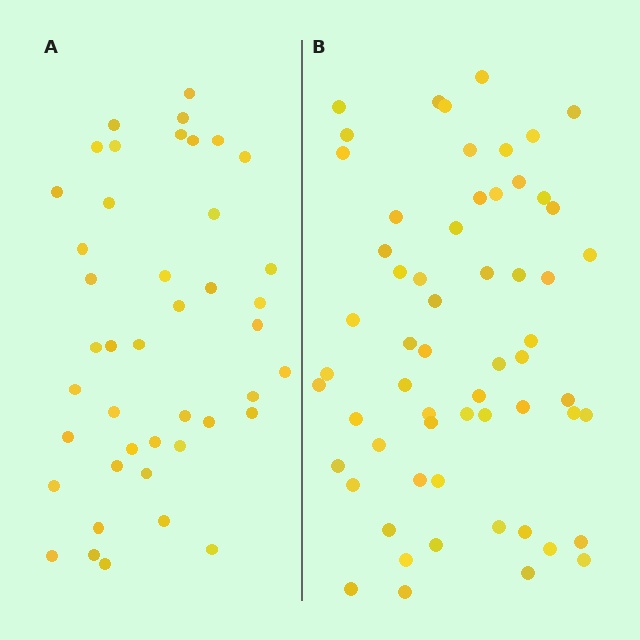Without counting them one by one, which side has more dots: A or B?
Region B (the right region) has more dots.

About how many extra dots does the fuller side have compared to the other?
Region B has approximately 15 more dots than region A.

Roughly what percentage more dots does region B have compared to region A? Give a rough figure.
About 40% more.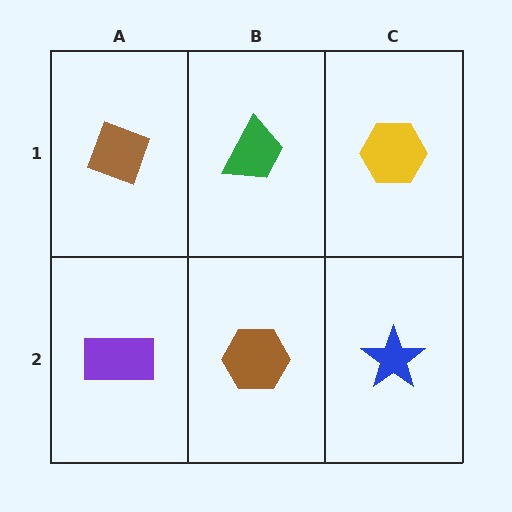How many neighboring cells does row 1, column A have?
2.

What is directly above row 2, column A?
A brown diamond.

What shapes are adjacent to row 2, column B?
A green trapezoid (row 1, column B), a purple rectangle (row 2, column A), a blue star (row 2, column C).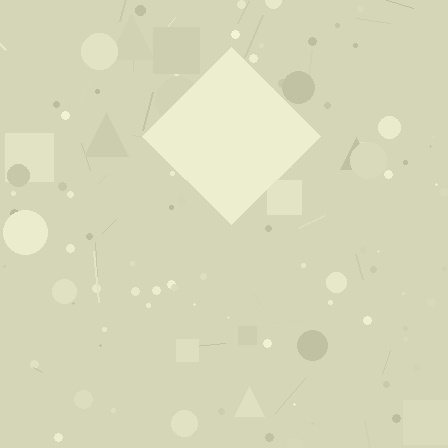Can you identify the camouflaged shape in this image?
The camouflaged shape is a diamond.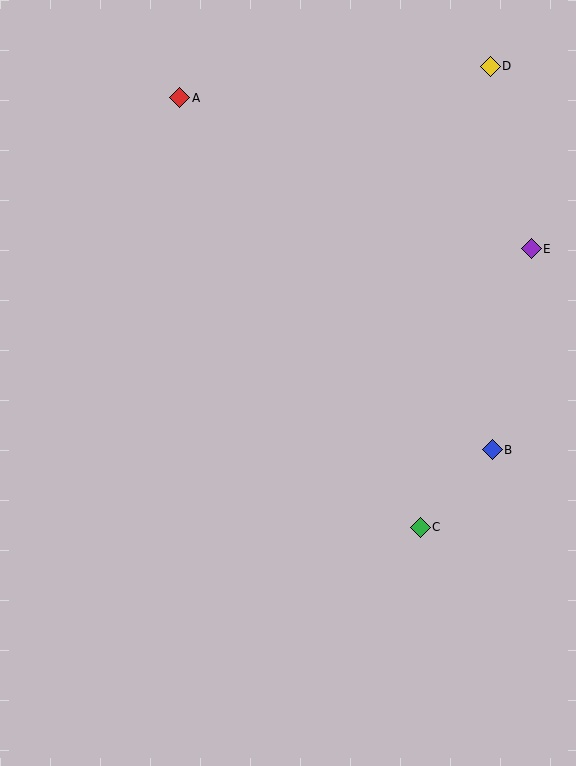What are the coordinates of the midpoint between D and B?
The midpoint between D and B is at (491, 258).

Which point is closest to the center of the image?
Point C at (420, 527) is closest to the center.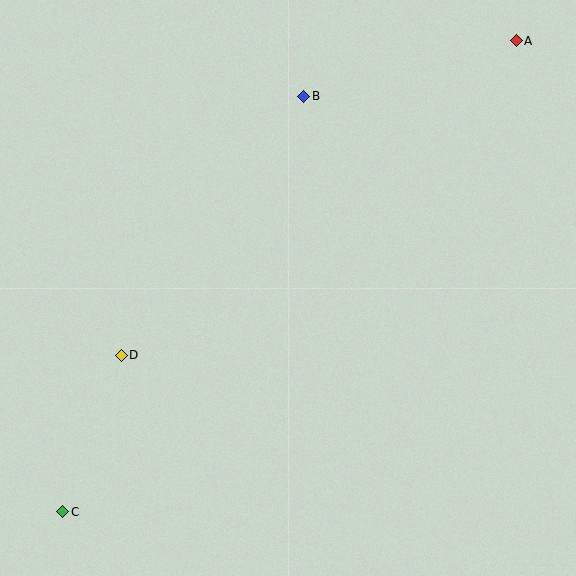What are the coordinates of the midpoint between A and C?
The midpoint between A and C is at (290, 276).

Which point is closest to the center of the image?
Point D at (121, 355) is closest to the center.